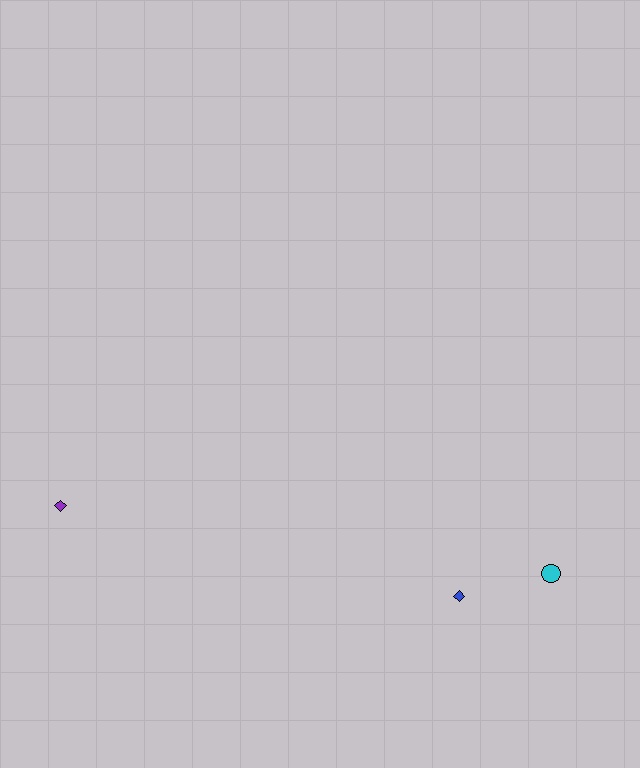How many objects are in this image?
There are 3 objects.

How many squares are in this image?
There are no squares.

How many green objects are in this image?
There are no green objects.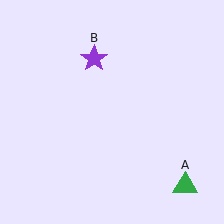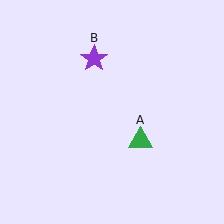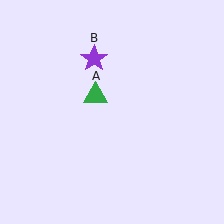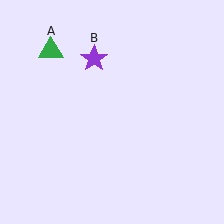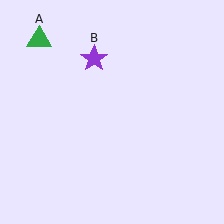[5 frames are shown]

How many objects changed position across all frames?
1 object changed position: green triangle (object A).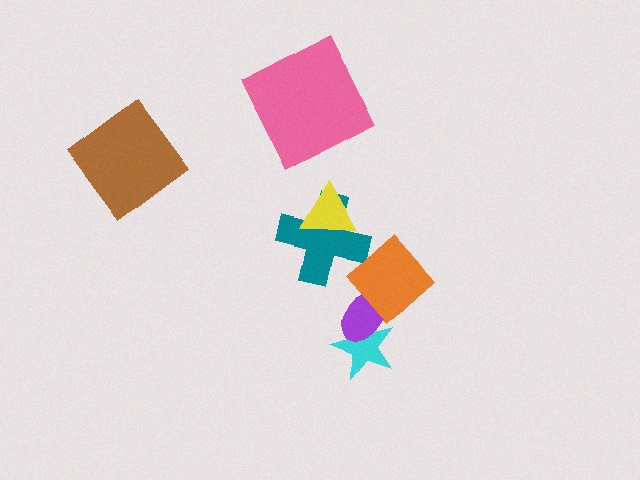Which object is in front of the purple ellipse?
The orange diamond is in front of the purple ellipse.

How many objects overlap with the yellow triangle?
1 object overlaps with the yellow triangle.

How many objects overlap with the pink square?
0 objects overlap with the pink square.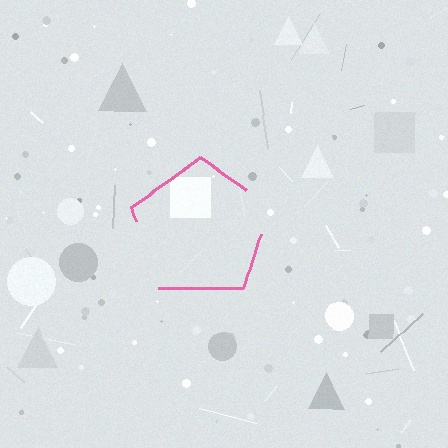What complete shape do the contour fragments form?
The contour fragments form a pentagon.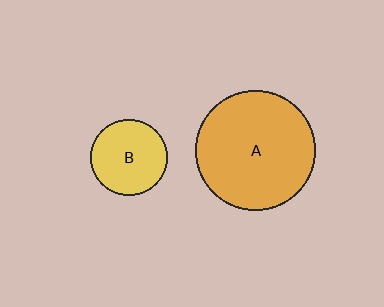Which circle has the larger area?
Circle A (orange).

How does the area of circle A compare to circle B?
Approximately 2.4 times.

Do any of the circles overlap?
No, none of the circles overlap.